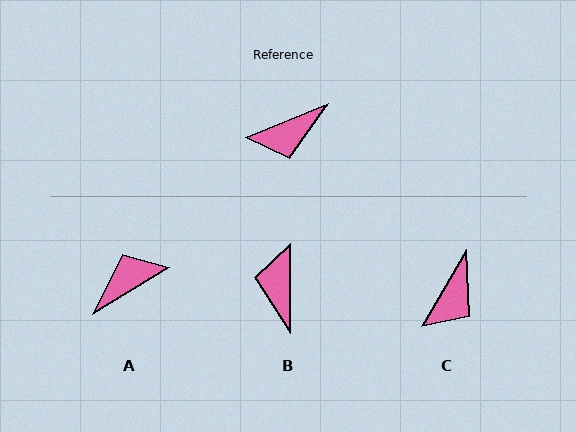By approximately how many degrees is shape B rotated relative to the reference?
Approximately 112 degrees clockwise.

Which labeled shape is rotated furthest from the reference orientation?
A, about 170 degrees away.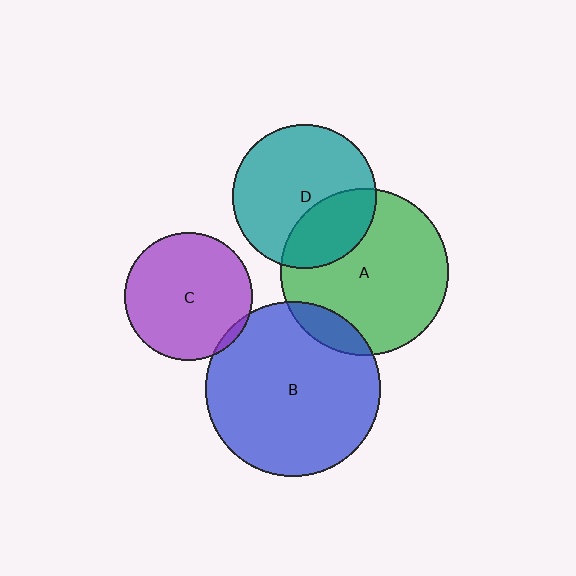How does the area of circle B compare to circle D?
Approximately 1.5 times.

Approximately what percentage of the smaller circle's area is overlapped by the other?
Approximately 10%.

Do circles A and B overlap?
Yes.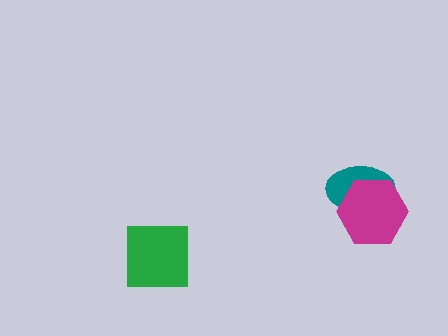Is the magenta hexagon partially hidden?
No, no other shape covers it.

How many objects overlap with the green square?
0 objects overlap with the green square.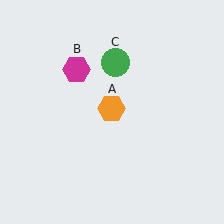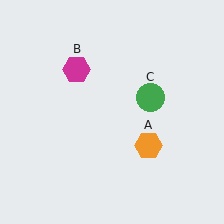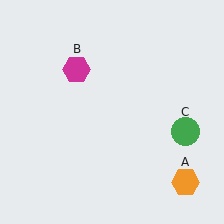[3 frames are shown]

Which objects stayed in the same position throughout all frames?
Magenta hexagon (object B) remained stationary.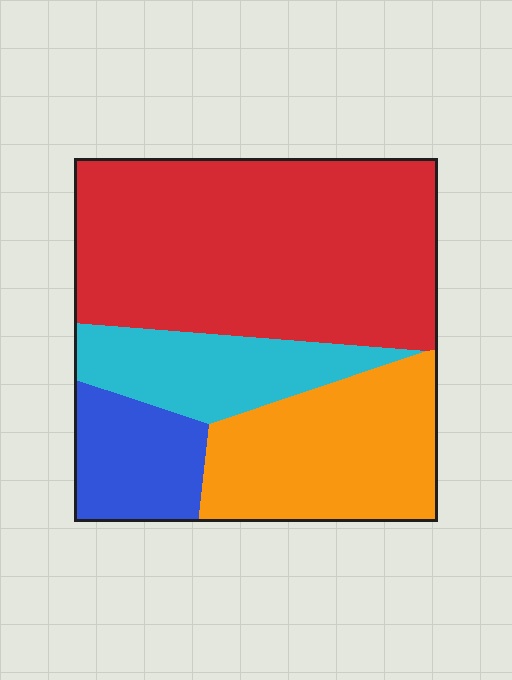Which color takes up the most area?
Red, at roughly 50%.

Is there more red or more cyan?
Red.